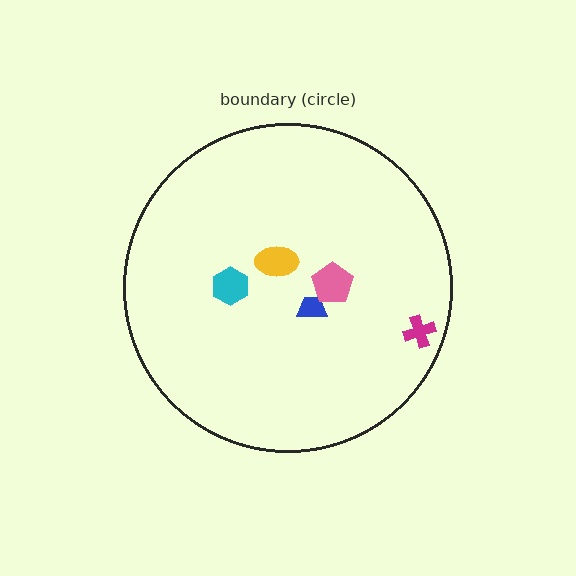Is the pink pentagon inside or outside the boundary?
Inside.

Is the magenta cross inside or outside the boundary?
Inside.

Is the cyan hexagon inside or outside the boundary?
Inside.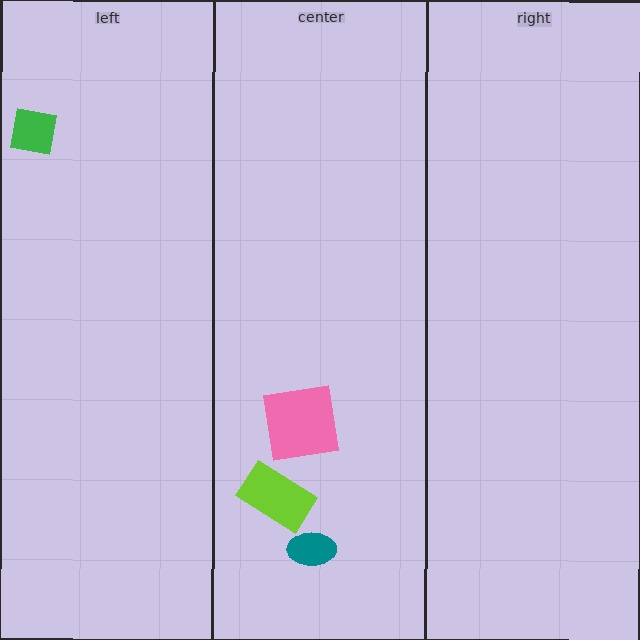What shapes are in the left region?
The green square.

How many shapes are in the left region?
1.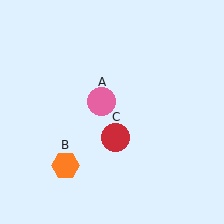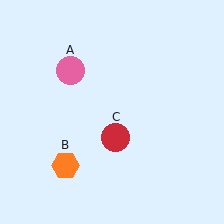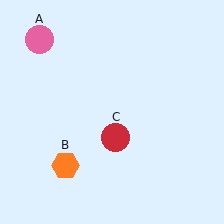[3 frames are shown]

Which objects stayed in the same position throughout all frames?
Orange hexagon (object B) and red circle (object C) remained stationary.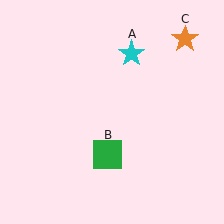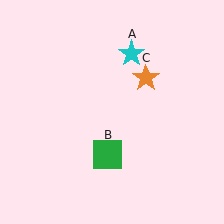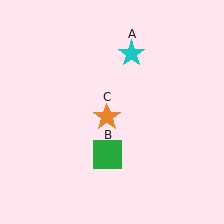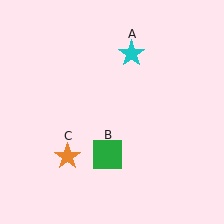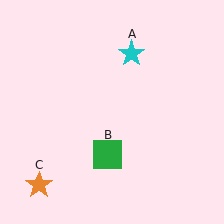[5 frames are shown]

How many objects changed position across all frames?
1 object changed position: orange star (object C).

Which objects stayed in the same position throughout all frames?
Cyan star (object A) and green square (object B) remained stationary.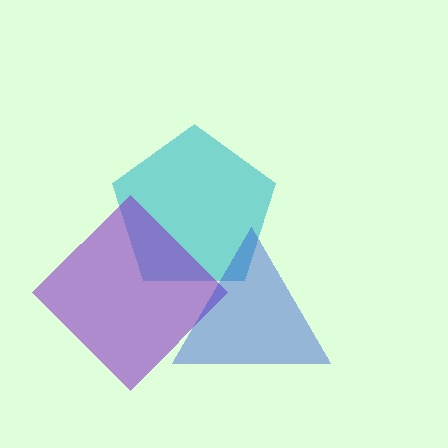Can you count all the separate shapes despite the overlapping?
Yes, there are 3 separate shapes.